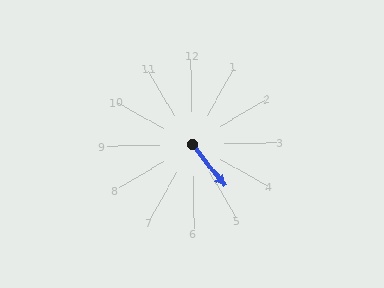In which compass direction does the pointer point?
Southeast.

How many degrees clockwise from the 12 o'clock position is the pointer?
Approximately 143 degrees.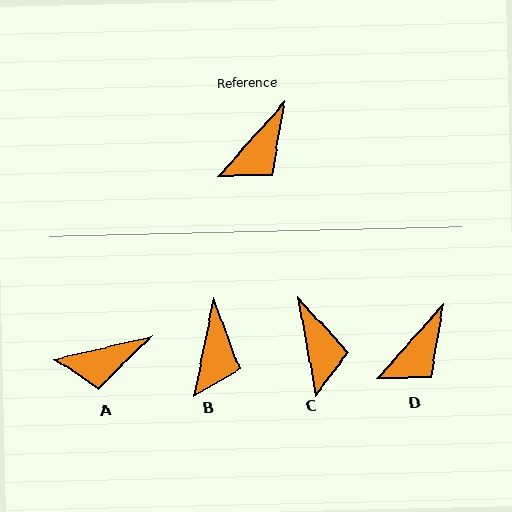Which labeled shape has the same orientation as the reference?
D.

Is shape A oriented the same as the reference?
No, it is off by about 35 degrees.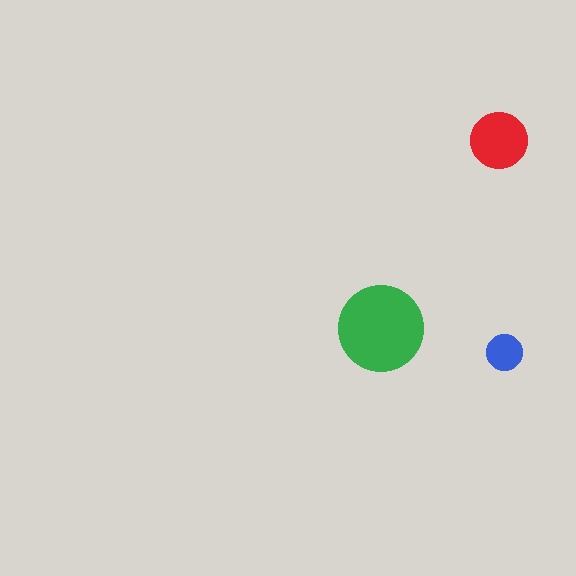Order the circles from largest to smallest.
the green one, the red one, the blue one.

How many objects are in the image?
There are 3 objects in the image.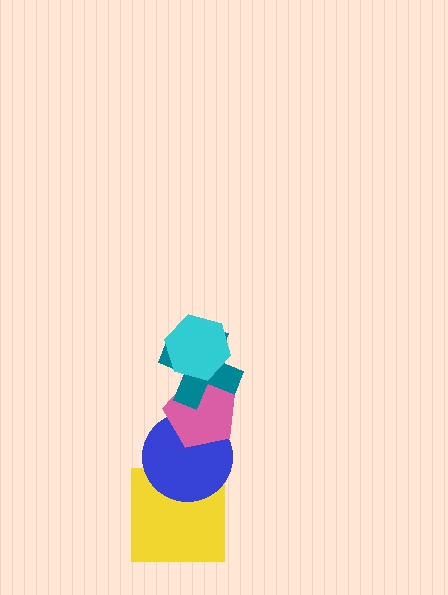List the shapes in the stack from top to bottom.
From top to bottom: the cyan hexagon, the teal cross, the pink pentagon, the blue circle, the yellow square.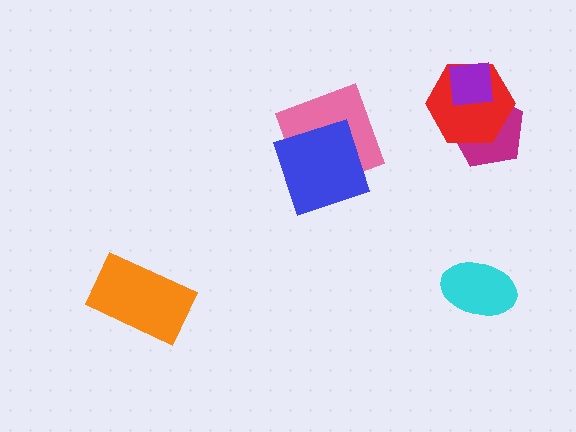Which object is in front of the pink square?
The blue square is in front of the pink square.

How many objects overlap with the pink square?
1 object overlaps with the pink square.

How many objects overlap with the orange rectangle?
0 objects overlap with the orange rectangle.